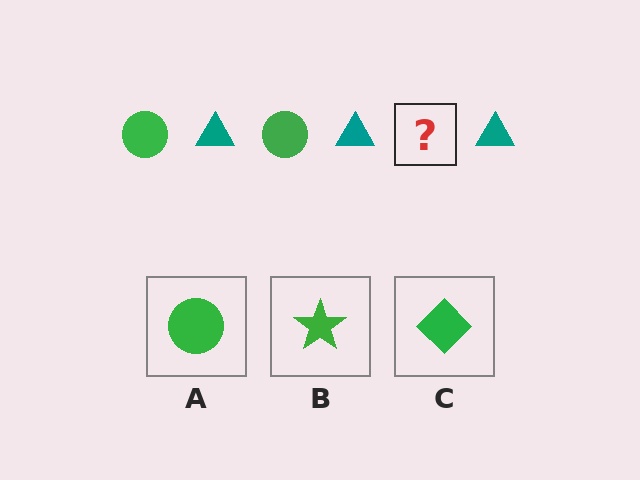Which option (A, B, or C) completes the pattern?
A.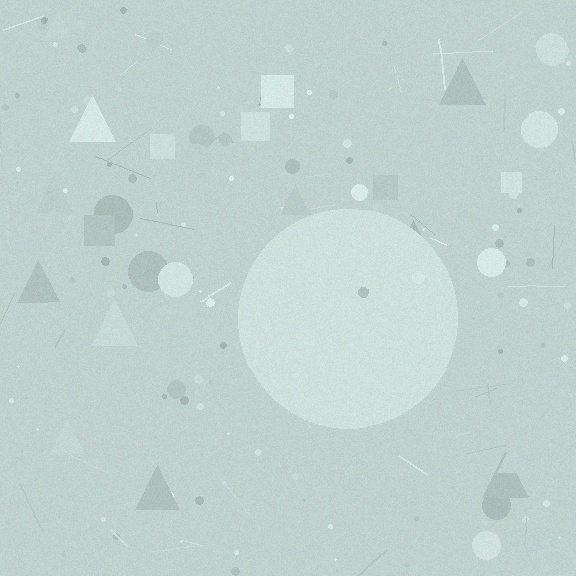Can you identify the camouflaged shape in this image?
The camouflaged shape is a circle.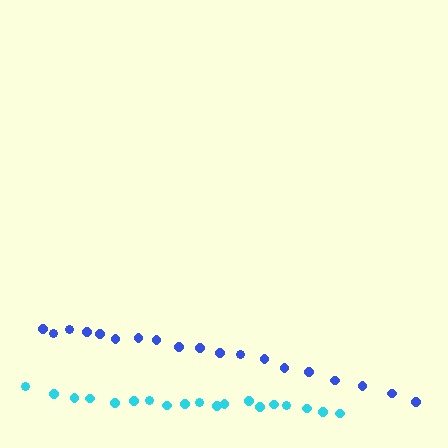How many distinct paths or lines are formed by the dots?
There are 2 distinct paths.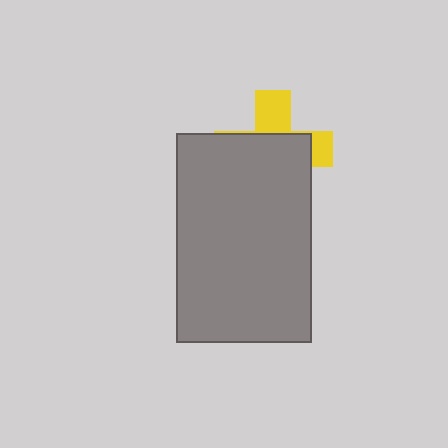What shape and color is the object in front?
The object in front is a gray rectangle.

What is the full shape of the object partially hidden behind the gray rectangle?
The partially hidden object is a yellow cross.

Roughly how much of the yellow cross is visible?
A small part of it is visible (roughly 34%).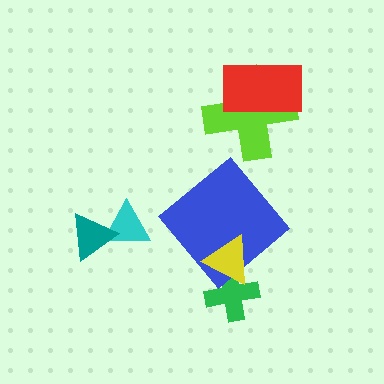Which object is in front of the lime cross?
The red rectangle is in front of the lime cross.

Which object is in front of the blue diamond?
The yellow triangle is in front of the blue diamond.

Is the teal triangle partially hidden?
No, no other shape covers it.